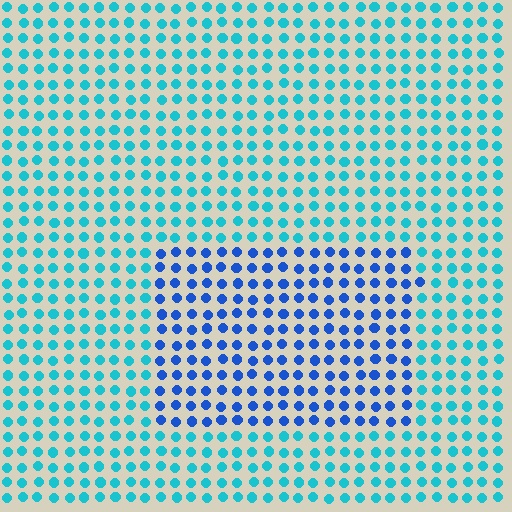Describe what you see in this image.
The image is filled with small cyan elements in a uniform arrangement. A rectangle-shaped region is visible where the elements are tinted to a slightly different hue, forming a subtle color boundary.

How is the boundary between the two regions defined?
The boundary is defined purely by a slight shift in hue (about 37 degrees). Spacing, size, and orientation are identical on both sides.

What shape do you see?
I see a rectangle.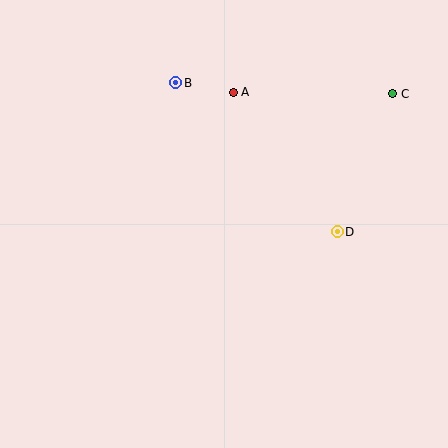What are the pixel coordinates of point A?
Point A is at (233, 92).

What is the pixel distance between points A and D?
The distance between A and D is 174 pixels.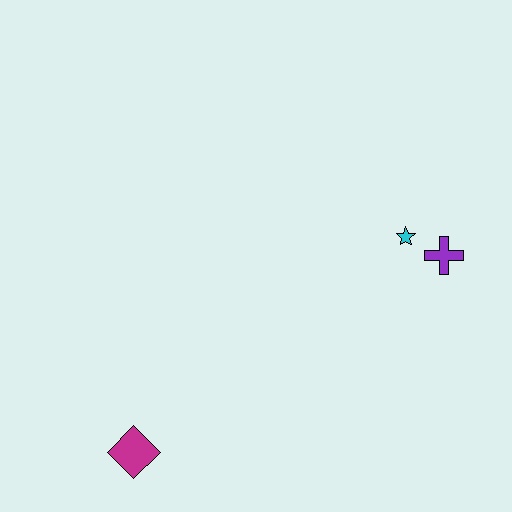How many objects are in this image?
There are 3 objects.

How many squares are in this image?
There are no squares.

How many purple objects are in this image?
There is 1 purple object.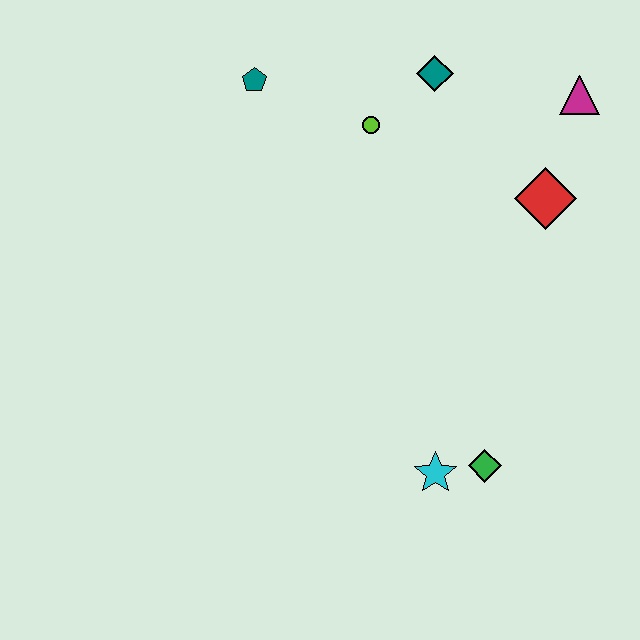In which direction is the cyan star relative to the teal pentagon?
The cyan star is below the teal pentagon.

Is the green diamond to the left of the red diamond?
Yes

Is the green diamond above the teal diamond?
No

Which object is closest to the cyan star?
The green diamond is closest to the cyan star.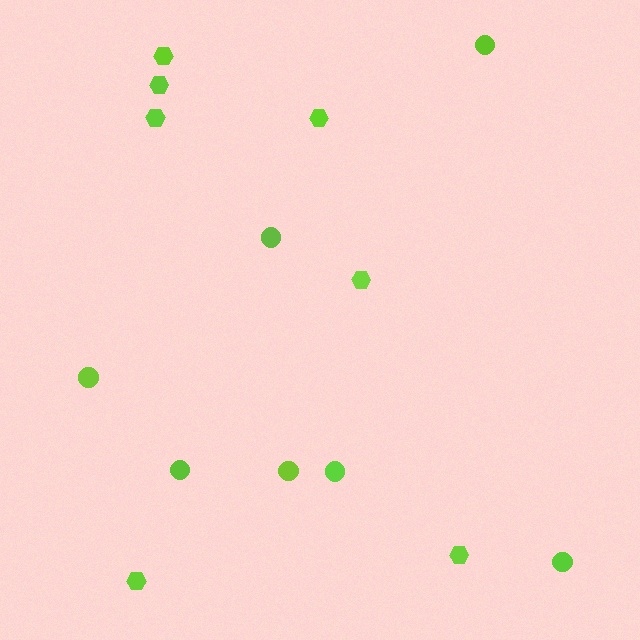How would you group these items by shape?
There are 2 groups: one group of circles (7) and one group of hexagons (7).